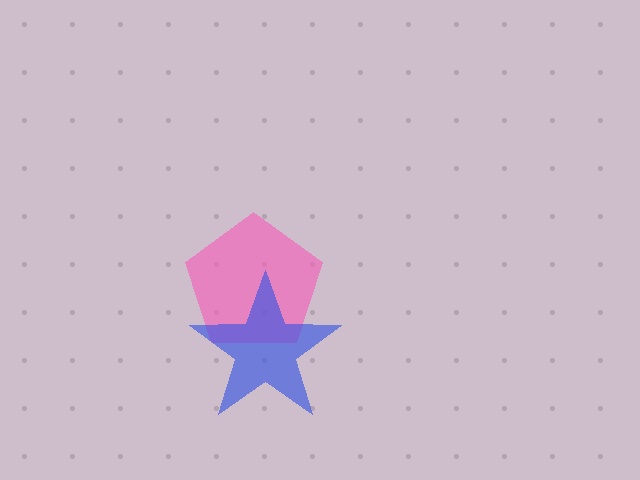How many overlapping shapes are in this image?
There are 2 overlapping shapes in the image.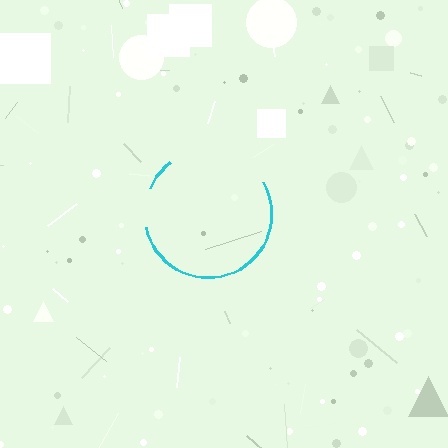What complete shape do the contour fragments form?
The contour fragments form a circle.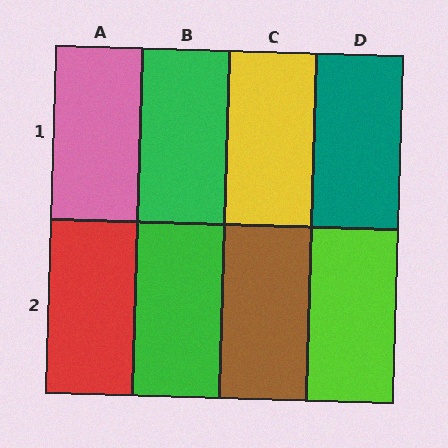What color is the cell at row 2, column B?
Green.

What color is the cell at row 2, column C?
Brown.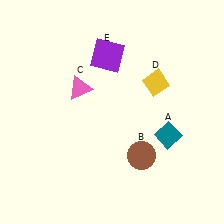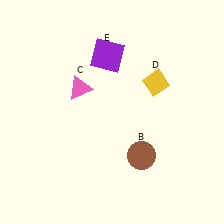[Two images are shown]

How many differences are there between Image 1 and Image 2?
There is 1 difference between the two images.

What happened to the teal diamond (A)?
The teal diamond (A) was removed in Image 2. It was in the bottom-right area of Image 1.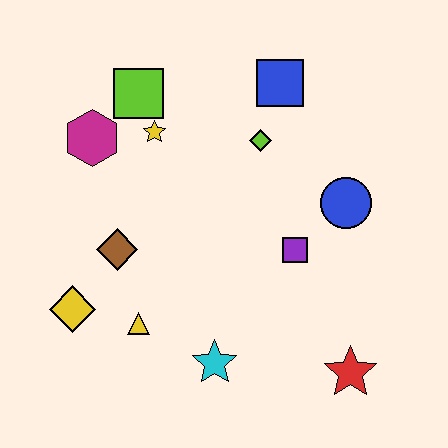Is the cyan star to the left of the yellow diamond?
No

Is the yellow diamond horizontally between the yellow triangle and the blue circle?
No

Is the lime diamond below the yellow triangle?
No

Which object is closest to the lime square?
The yellow star is closest to the lime square.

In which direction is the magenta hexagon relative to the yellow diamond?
The magenta hexagon is above the yellow diamond.